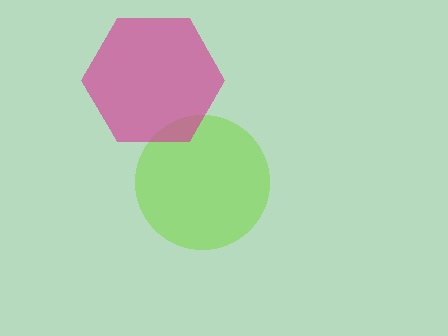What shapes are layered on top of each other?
The layered shapes are: a lime circle, a magenta hexagon.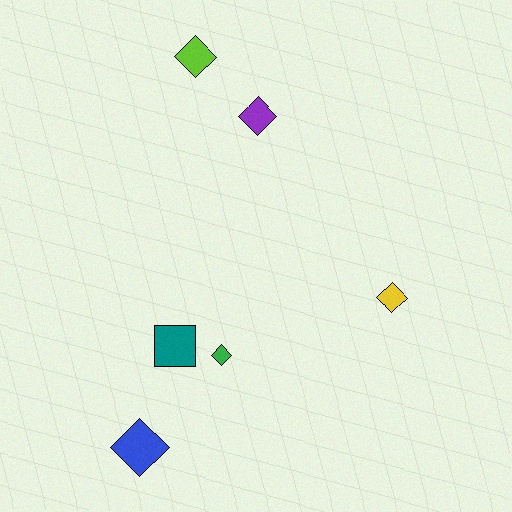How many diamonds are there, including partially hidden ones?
There are 5 diamonds.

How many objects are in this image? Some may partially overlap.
There are 6 objects.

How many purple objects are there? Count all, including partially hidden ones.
There is 1 purple object.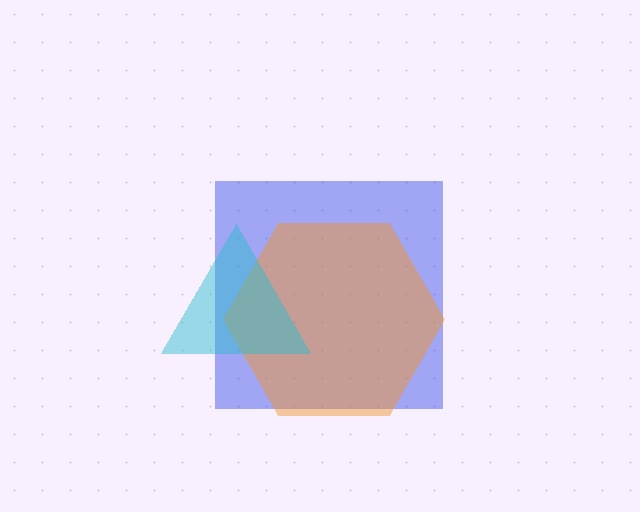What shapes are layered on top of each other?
The layered shapes are: a blue square, an orange hexagon, a cyan triangle.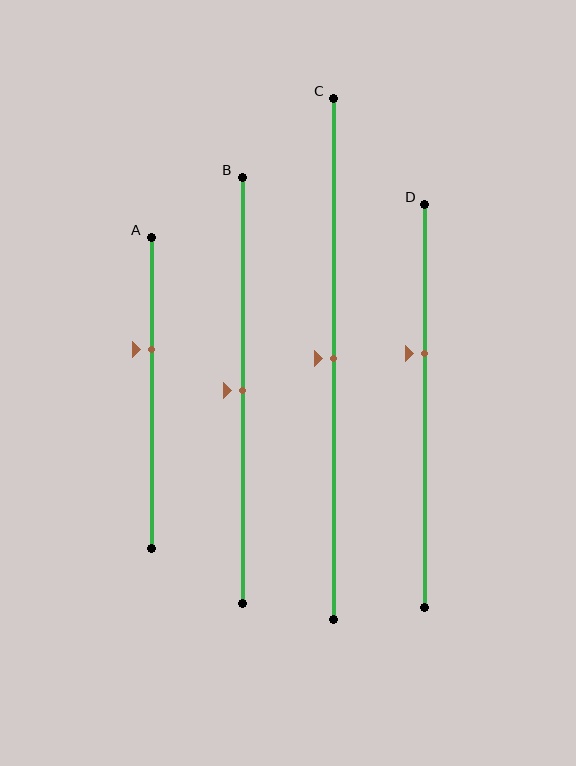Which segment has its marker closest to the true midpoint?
Segment B has its marker closest to the true midpoint.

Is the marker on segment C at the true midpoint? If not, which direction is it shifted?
Yes, the marker on segment C is at the true midpoint.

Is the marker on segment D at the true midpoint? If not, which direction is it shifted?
No, the marker on segment D is shifted upward by about 13% of the segment length.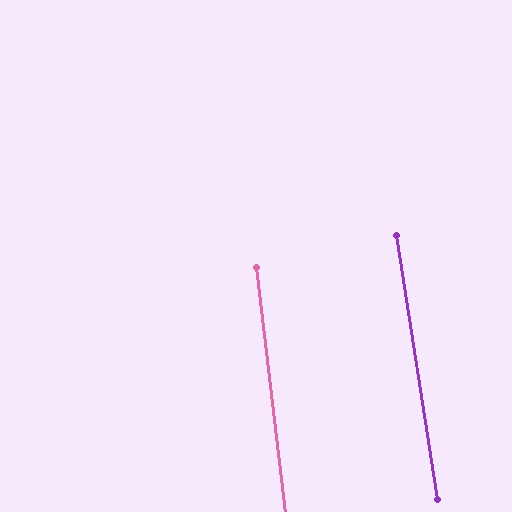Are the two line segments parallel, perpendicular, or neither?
Parallel — their directions differ by only 2.0°.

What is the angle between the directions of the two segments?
Approximately 2 degrees.